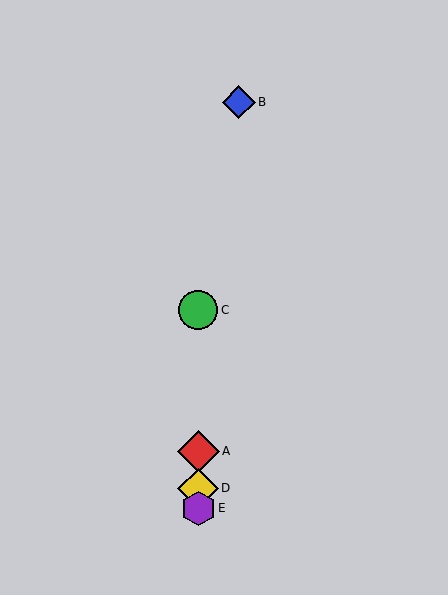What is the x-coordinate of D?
Object D is at x≈198.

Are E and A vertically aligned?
Yes, both are at x≈198.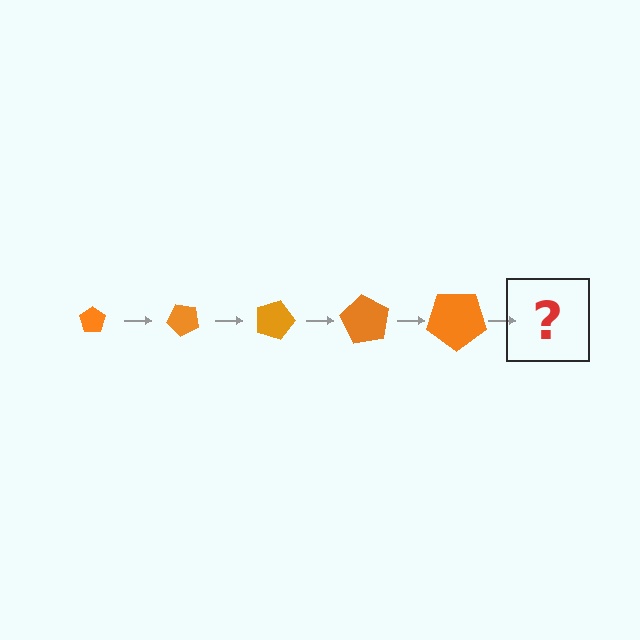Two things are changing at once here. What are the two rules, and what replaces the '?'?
The two rules are that the pentagon grows larger each step and it rotates 45 degrees each step. The '?' should be a pentagon, larger than the previous one and rotated 225 degrees from the start.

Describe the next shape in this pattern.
It should be a pentagon, larger than the previous one and rotated 225 degrees from the start.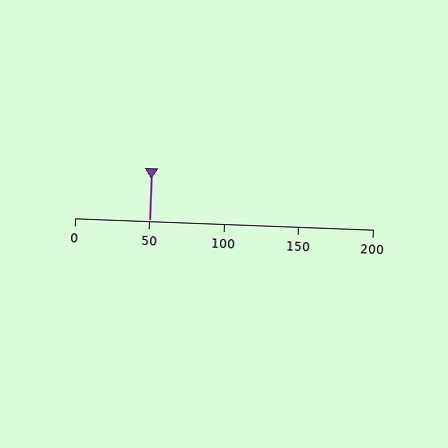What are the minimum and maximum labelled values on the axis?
The axis runs from 0 to 200.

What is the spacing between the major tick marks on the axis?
The major ticks are spaced 50 apart.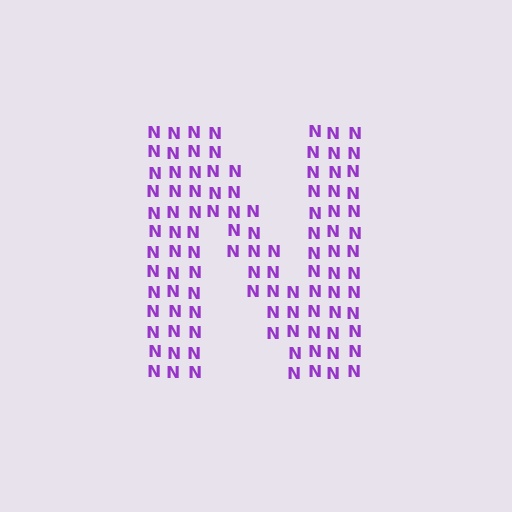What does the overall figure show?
The overall figure shows the letter N.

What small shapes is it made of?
It is made of small letter N's.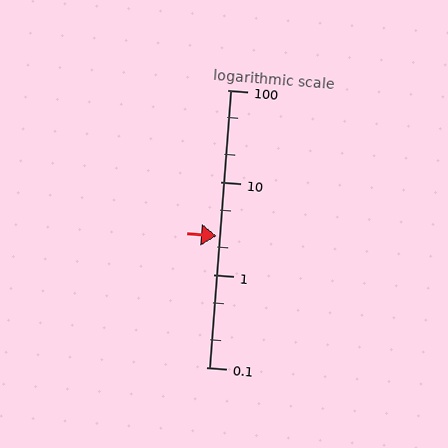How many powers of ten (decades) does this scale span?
The scale spans 3 decades, from 0.1 to 100.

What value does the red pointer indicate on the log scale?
The pointer indicates approximately 2.6.